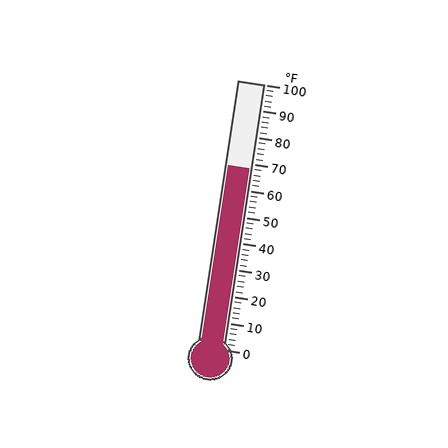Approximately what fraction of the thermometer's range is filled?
The thermometer is filled to approximately 70% of its range.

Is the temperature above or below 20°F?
The temperature is above 20°F.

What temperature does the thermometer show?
The thermometer shows approximately 68°F.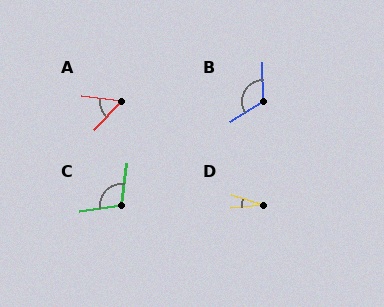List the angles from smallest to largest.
D (22°), A (53°), C (107°), B (121°).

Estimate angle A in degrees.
Approximately 53 degrees.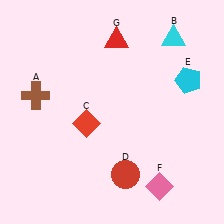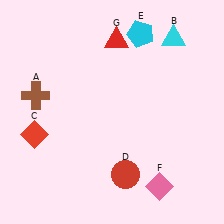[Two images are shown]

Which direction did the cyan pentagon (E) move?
The cyan pentagon (E) moved left.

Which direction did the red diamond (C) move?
The red diamond (C) moved left.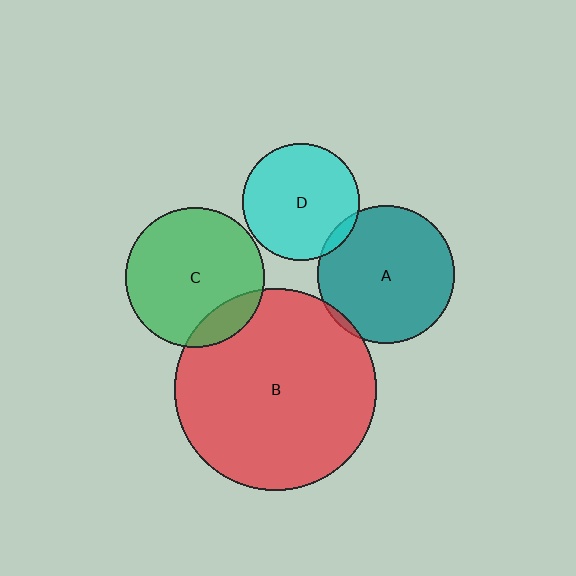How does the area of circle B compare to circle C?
Approximately 2.1 times.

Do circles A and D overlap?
Yes.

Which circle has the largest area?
Circle B (red).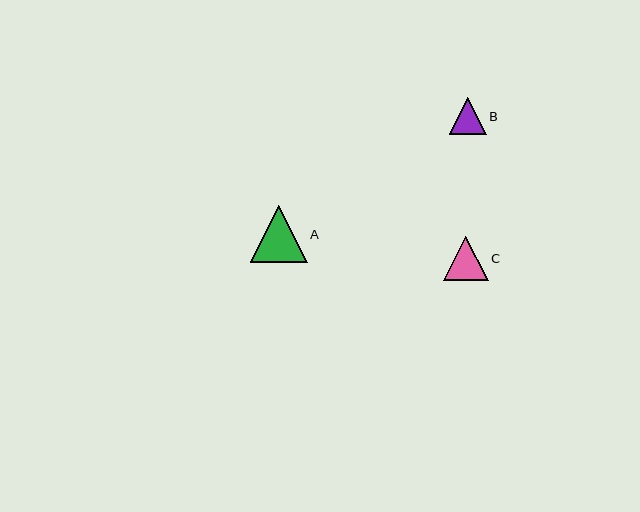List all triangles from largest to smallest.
From largest to smallest: A, C, B.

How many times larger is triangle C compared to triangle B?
Triangle C is approximately 1.2 times the size of triangle B.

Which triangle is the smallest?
Triangle B is the smallest with a size of approximately 37 pixels.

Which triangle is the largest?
Triangle A is the largest with a size of approximately 57 pixels.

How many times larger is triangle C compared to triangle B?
Triangle C is approximately 1.2 times the size of triangle B.